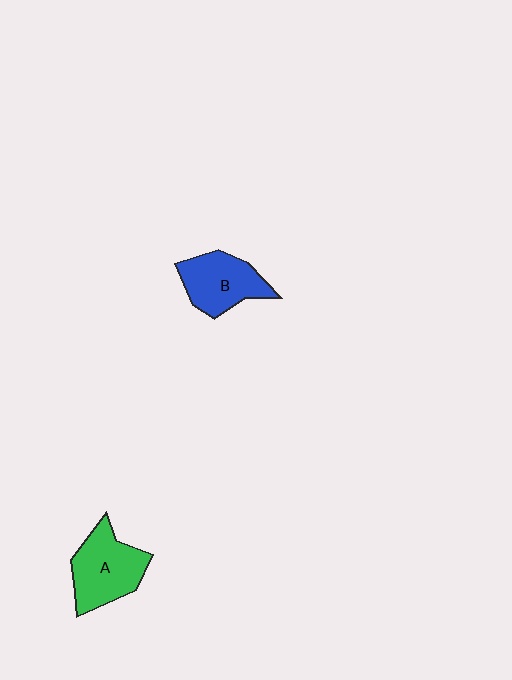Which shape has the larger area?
Shape A (green).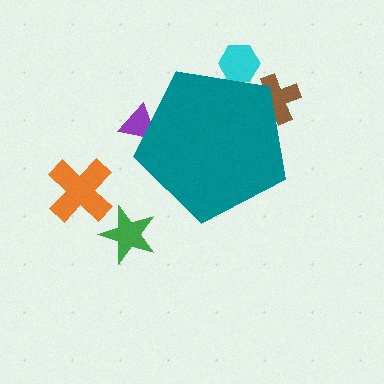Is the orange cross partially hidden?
No, the orange cross is fully visible.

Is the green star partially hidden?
No, the green star is fully visible.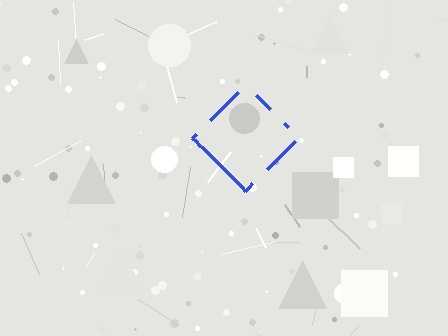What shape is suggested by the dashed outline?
The dashed outline suggests a diamond.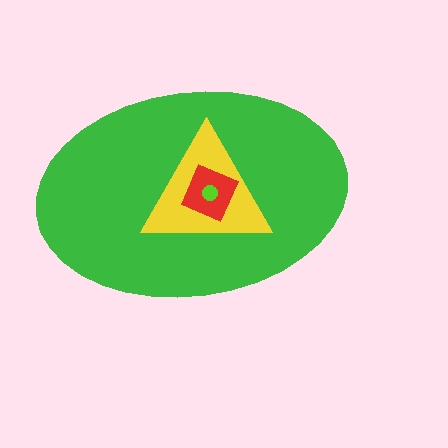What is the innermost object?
The lime circle.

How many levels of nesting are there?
4.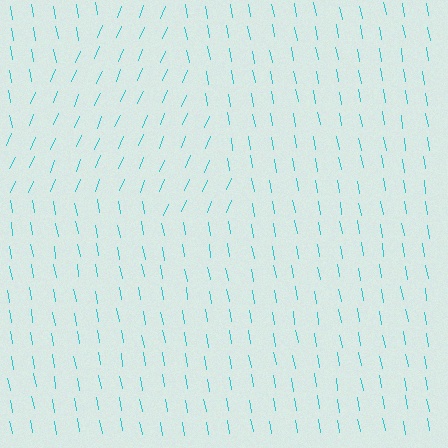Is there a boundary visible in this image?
Yes, there is a texture boundary formed by a change in line orientation.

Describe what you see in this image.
The image is filled with small cyan line segments. A triangle region in the image has lines oriented differently from the surrounding lines, creating a visible texture boundary.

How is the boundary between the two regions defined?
The boundary is defined purely by a change in line orientation (approximately 33 degrees difference). All lines are the same color and thickness.